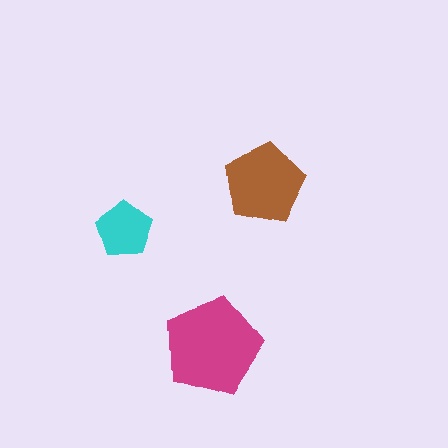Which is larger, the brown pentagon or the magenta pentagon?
The magenta one.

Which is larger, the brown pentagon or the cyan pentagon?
The brown one.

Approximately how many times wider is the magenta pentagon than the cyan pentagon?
About 1.5 times wider.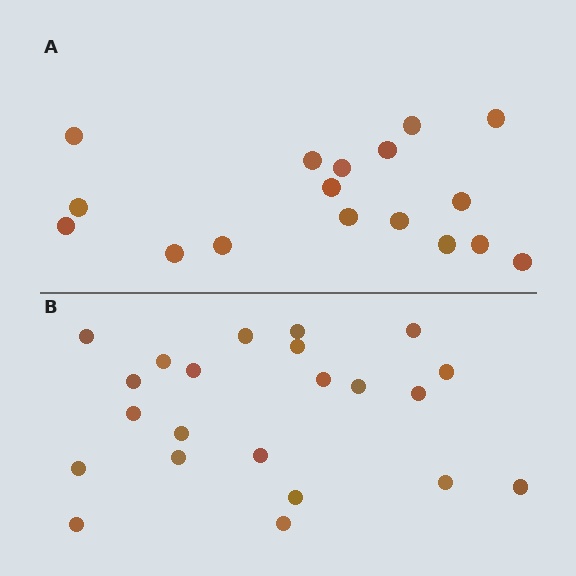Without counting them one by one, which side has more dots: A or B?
Region B (the bottom region) has more dots.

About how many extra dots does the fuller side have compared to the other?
Region B has about 5 more dots than region A.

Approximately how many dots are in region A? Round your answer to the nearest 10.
About 20 dots. (The exact count is 17, which rounds to 20.)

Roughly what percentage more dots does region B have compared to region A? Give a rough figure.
About 30% more.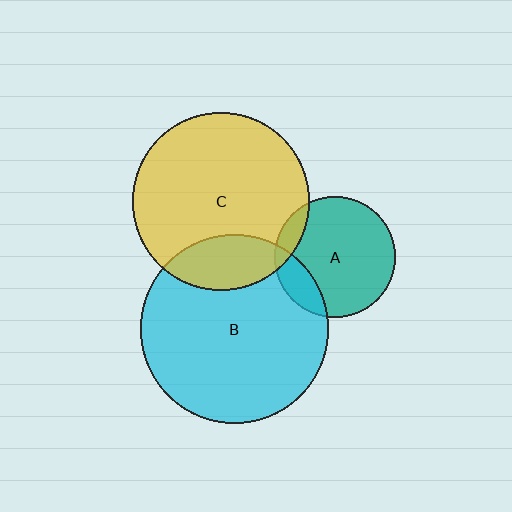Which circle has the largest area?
Circle B (cyan).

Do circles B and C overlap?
Yes.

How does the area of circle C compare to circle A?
Approximately 2.1 times.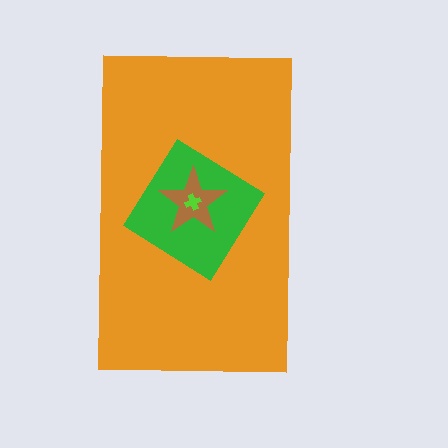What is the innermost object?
The lime cross.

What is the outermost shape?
The orange rectangle.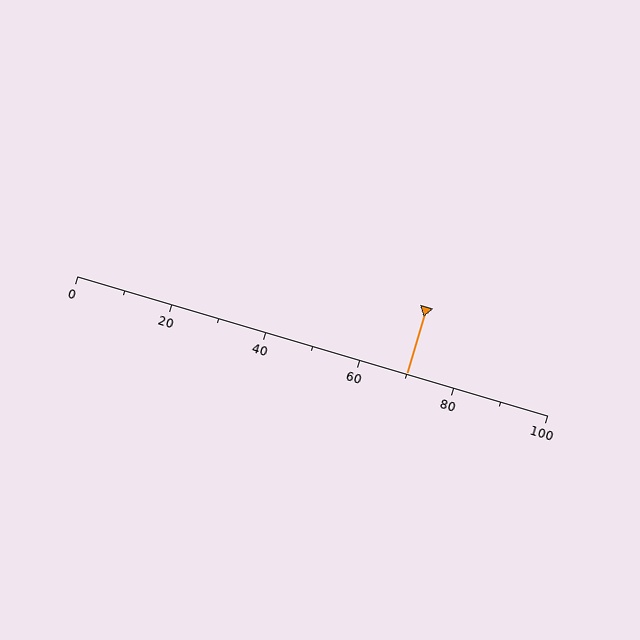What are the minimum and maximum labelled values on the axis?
The axis runs from 0 to 100.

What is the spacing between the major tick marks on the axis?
The major ticks are spaced 20 apart.